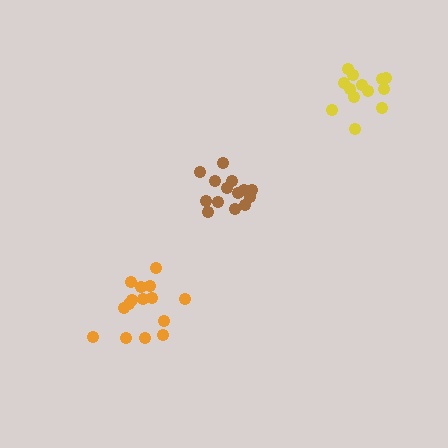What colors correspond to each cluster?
The clusters are colored: yellow, brown, orange.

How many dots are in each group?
Group 1: 13 dots, Group 2: 14 dots, Group 3: 15 dots (42 total).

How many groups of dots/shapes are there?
There are 3 groups.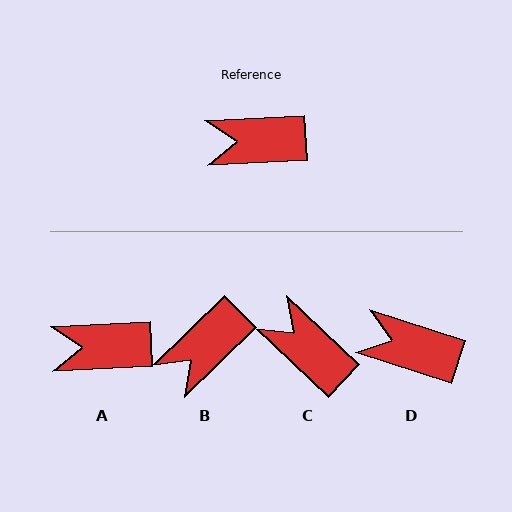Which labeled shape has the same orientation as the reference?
A.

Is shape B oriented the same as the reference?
No, it is off by about 42 degrees.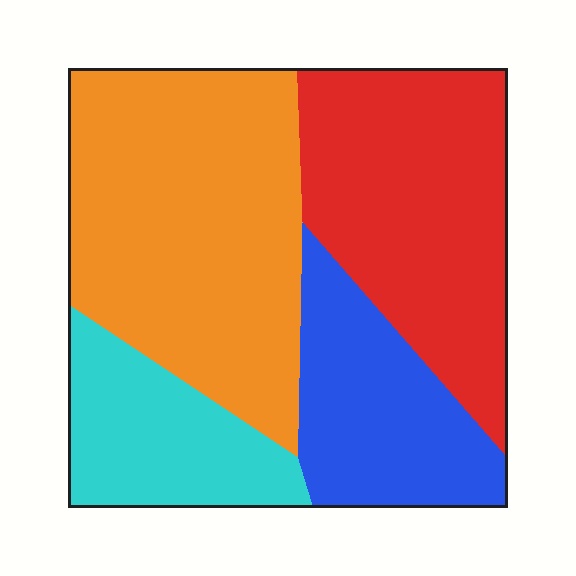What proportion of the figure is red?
Red covers about 30% of the figure.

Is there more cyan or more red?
Red.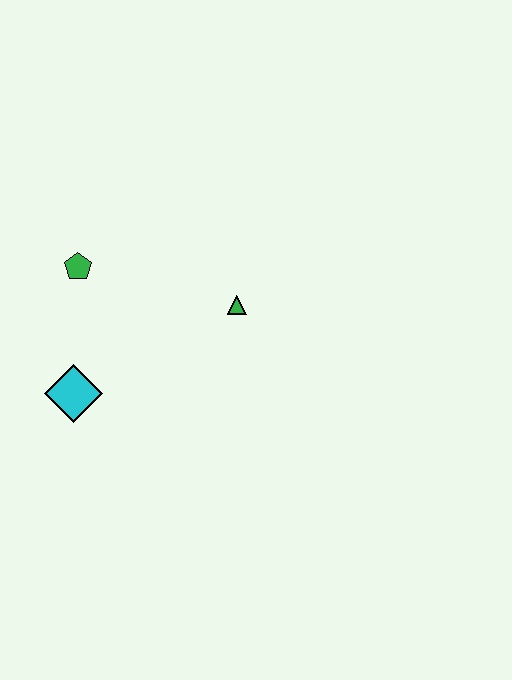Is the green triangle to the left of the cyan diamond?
No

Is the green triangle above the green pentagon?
No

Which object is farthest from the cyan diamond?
The green triangle is farthest from the cyan diamond.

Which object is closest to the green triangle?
The green pentagon is closest to the green triangle.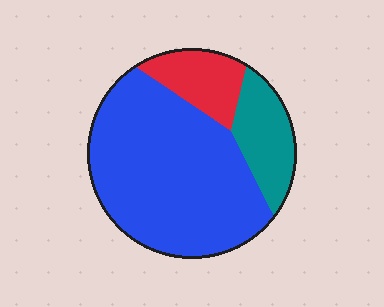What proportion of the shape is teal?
Teal covers about 15% of the shape.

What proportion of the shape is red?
Red covers roughly 15% of the shape.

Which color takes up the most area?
Blue, at roughly 70%.